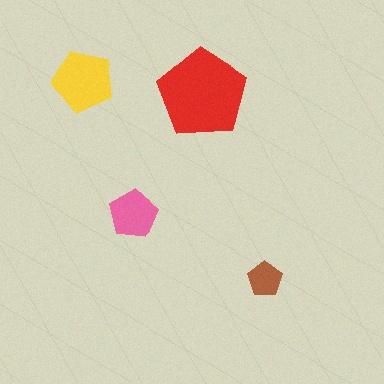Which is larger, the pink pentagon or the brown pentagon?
The pink one.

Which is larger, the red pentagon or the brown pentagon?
The red one.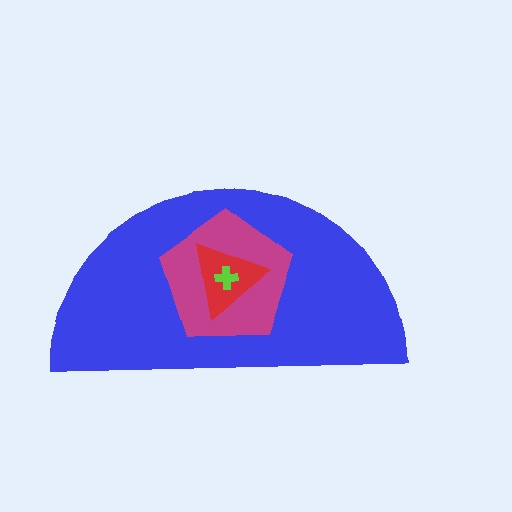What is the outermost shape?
The blue semicircle.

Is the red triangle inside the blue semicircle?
Yes.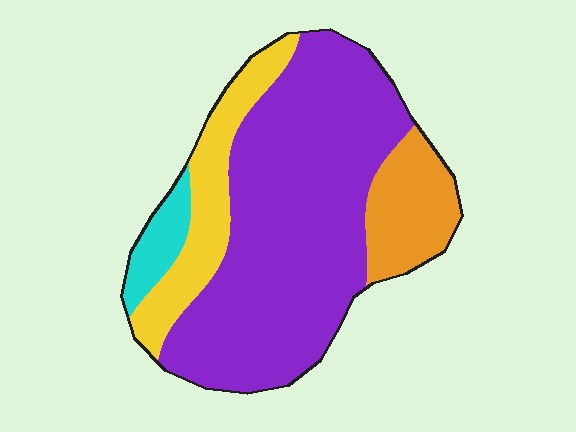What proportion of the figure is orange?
Orange takes up about one eighth (1/8) of the figure.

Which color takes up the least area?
Cyan, at roughly 5%.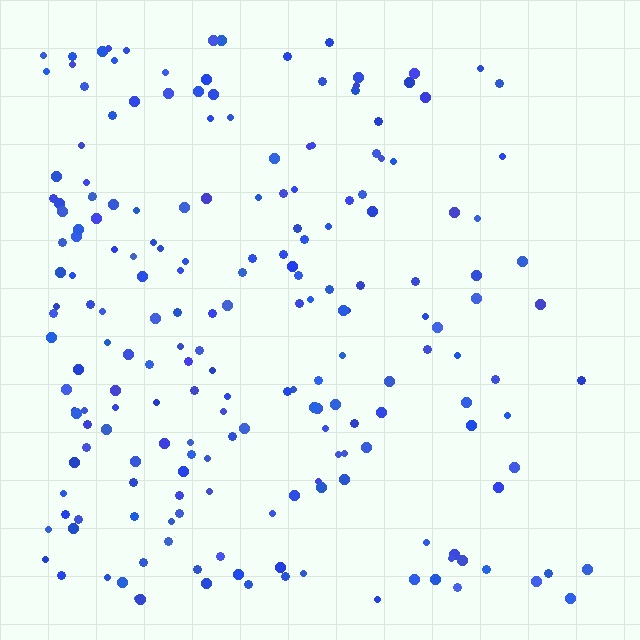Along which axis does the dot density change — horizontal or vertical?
Horizontal.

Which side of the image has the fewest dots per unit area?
The right.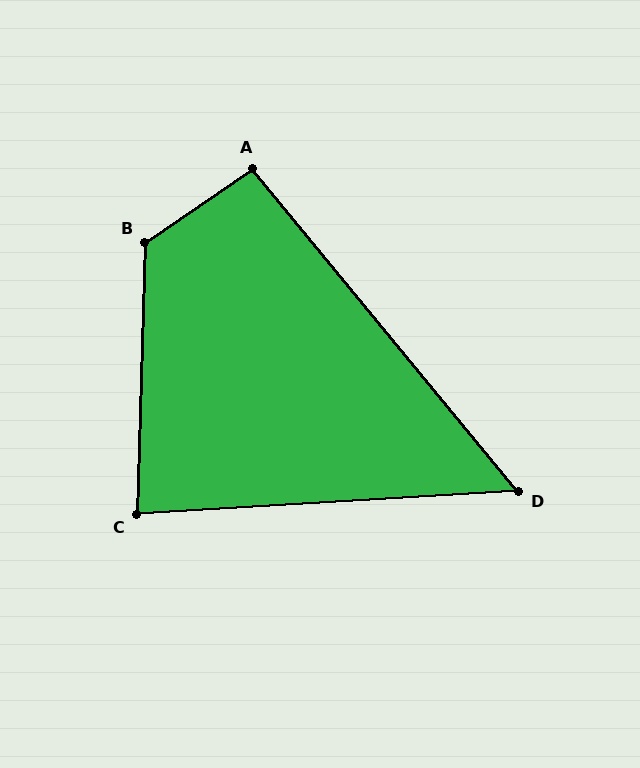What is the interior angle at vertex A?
Approximately 95 degrees (obtuse).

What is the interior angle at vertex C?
Approximately 85 degrees (acute).